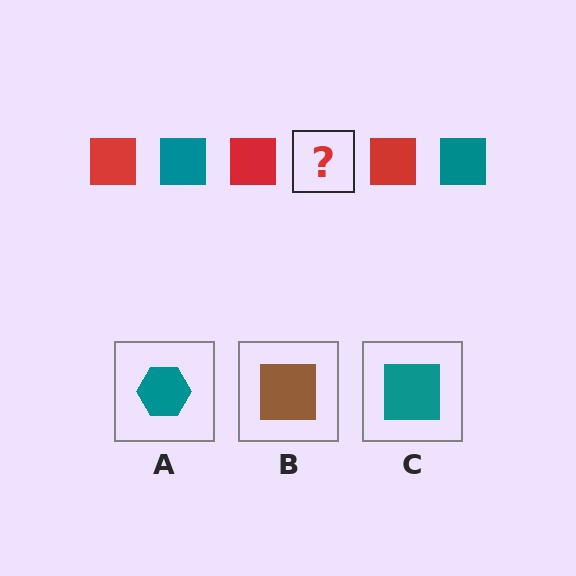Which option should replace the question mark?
Option C.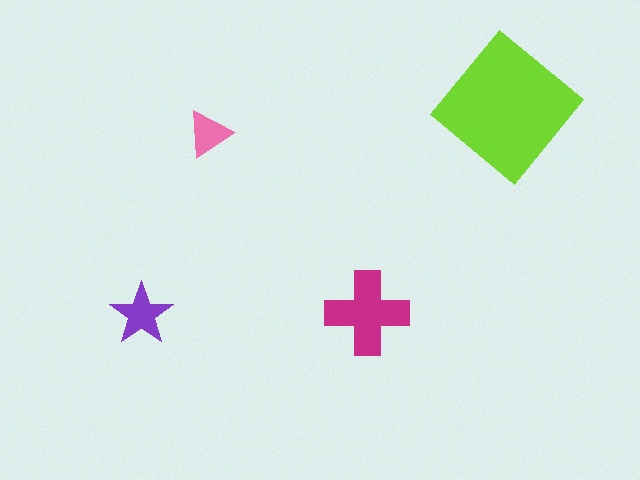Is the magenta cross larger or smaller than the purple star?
Larger.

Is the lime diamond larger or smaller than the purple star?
Larger.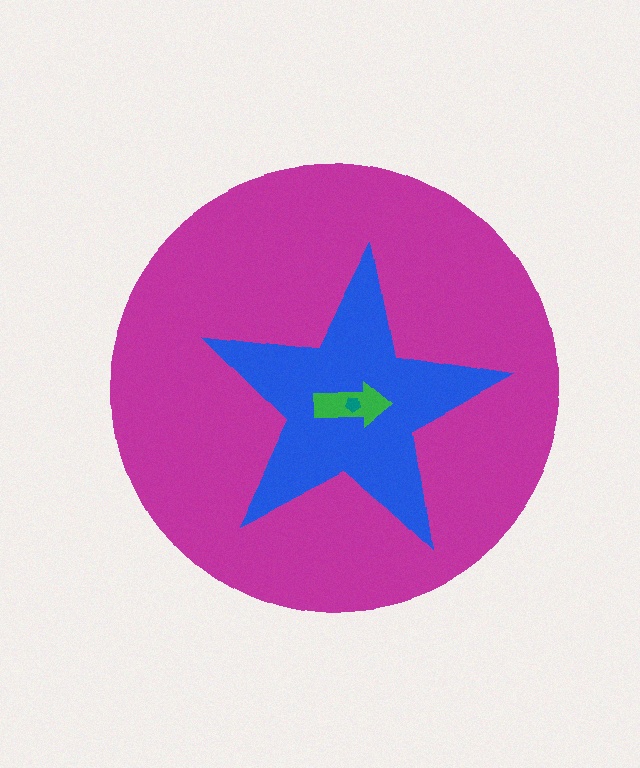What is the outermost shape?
The magenta circle.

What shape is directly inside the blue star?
The green arrow.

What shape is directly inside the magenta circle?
The blue star.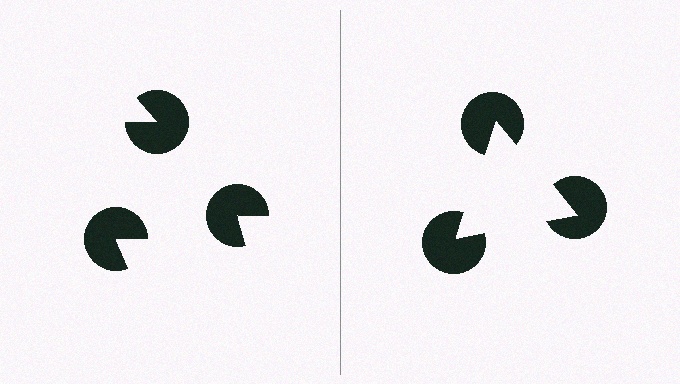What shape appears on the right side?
An illusory triangle.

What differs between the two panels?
The pac-man discs are positioned identically on both sides; only the wedge orientations differ. On the right they align to a triangle; on the left they are misaligned.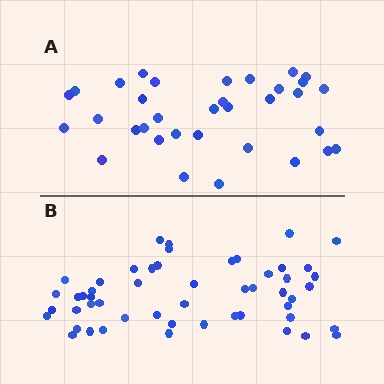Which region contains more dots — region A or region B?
Region B (the bottom region) has more dots.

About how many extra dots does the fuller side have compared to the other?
Region B has approximately 20 more dots than region A.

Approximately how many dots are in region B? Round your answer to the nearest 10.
About 50 dots. (The exact count is 52, which rounds to 50.)